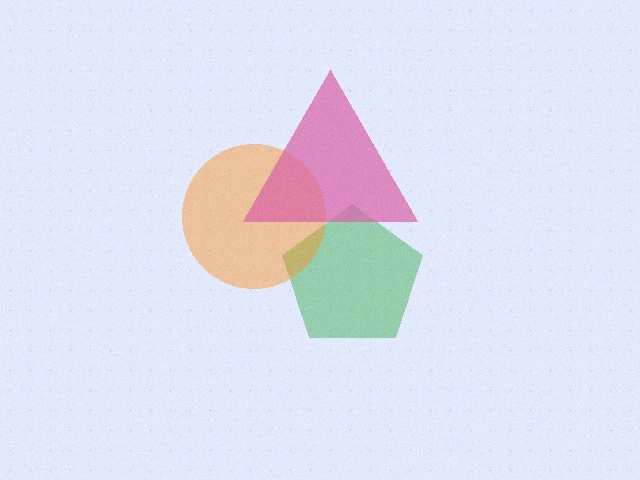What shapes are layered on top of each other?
The layered shapes are: a green pentagon, an orange circle, a pink triangle.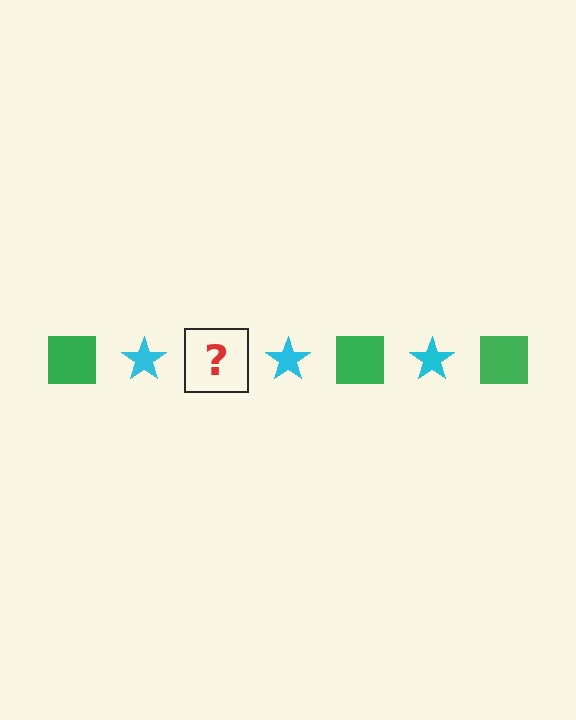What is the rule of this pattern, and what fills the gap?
The rule is that the pattern alternates between green square and cyan star. The gap should be filled with a green square.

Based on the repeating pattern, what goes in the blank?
The blank should be a green square.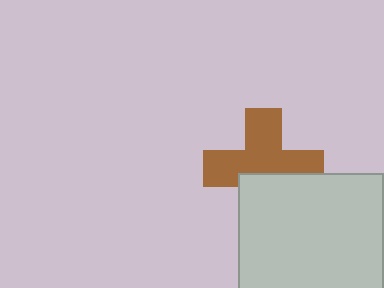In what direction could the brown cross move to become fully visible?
The brown cross could move up. That would shift it out from behind the light gray square entirely.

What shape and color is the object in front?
The object in front is a light gray square.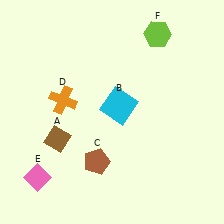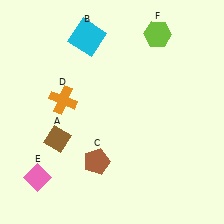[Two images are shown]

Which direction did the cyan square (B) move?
The cyan square (B) moved up.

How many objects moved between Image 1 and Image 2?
1 object moved between the two images.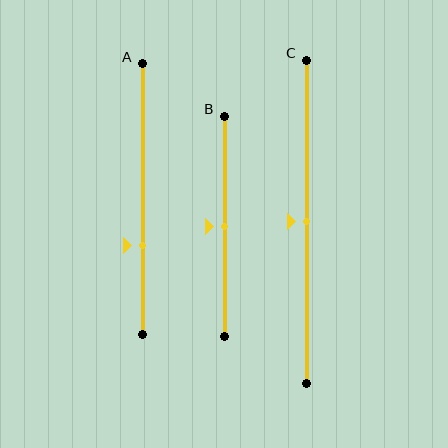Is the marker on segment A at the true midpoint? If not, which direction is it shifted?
No, the marker on segment A is shifted downward by about 17% of the segment length.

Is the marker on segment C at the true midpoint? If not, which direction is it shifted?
Yes, the marker on segment C is at the true midpoint.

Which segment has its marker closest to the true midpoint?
Segment B has its marker closest to the true midpoint.